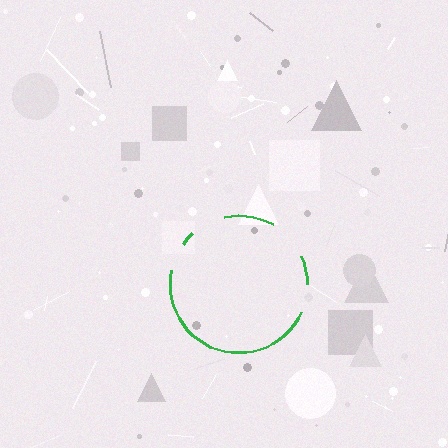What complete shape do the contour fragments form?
The contour fragments form a circle.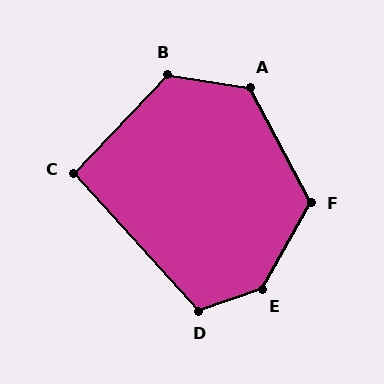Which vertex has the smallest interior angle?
C, at approximately 94 degrees.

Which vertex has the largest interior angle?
E, at approximately 139 degrees.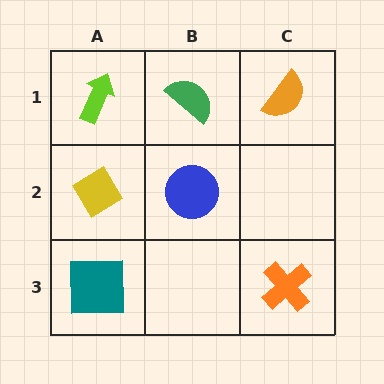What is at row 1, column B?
A green semicircle.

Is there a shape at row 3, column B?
No, that cell is empty.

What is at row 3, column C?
An orange cross.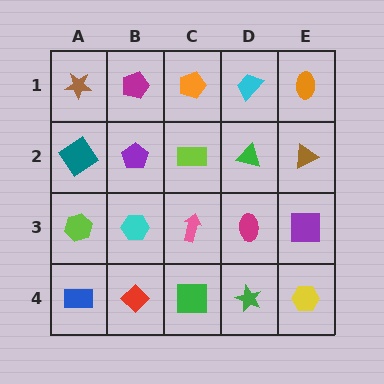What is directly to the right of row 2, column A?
A purple pentagon.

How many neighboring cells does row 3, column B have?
4.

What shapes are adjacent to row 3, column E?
A brown triangle (row 2, column E), a yellow hexagon (row 4, column E), a magenta ellipse (row 3, column D).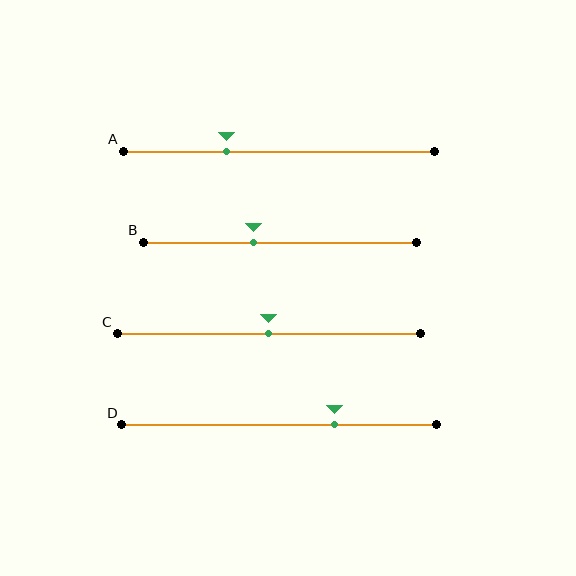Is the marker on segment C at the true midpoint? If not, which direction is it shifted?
Yes, the marker on segment C is at the true midpoint.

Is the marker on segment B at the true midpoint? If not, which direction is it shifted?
No, the marker on segment B is shifted to the left by about 10% of the segment length.